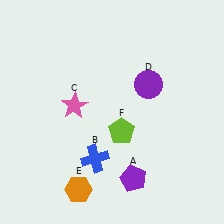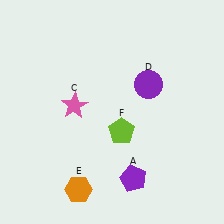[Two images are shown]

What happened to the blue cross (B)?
The blue cross (B) was removed in Image 2. It was in the bottom-left area of Image 1.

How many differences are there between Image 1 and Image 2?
There is 1 difference between the two images.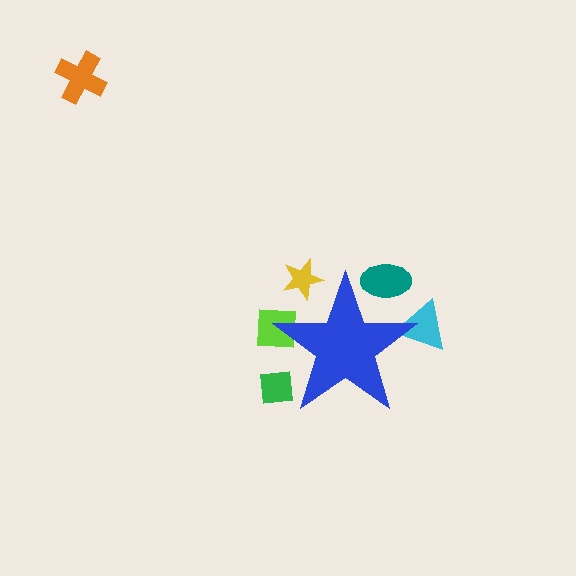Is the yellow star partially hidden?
Yes, the yellow star is partially hidden behind the blue star.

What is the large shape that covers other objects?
A blue star.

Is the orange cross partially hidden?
No, the orange cross is fully visible.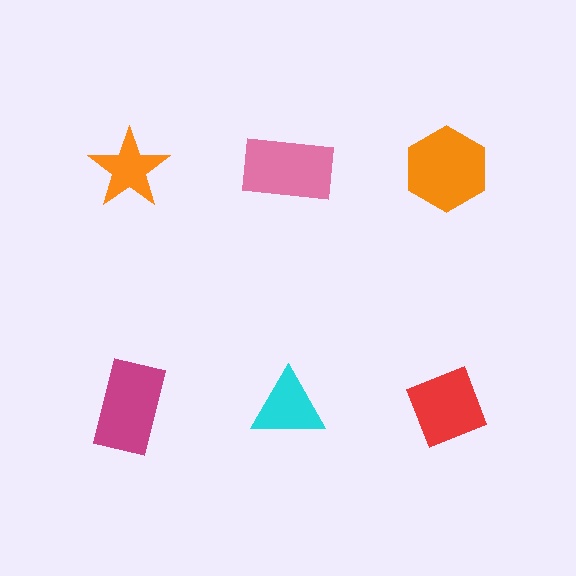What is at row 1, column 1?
An orange star.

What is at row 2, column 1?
A magenta rectangle.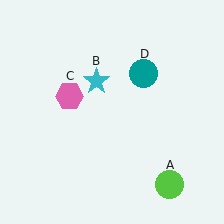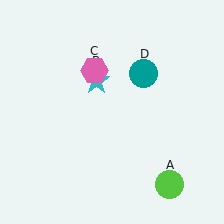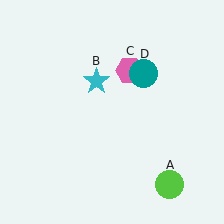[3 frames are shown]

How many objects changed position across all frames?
1 object changed position: pink hexagon (object C).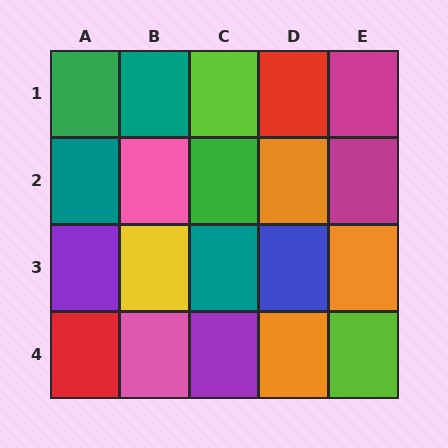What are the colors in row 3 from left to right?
Purple, yellow, teal, blue, orange.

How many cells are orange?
3 cells are orange.